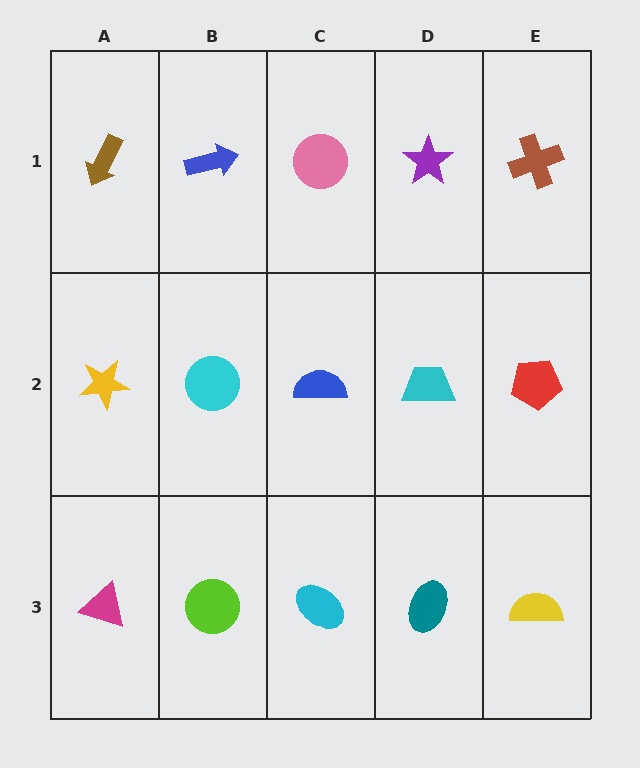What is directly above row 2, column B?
A blue arrow.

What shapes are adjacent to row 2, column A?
A brown arrow (row 1, column A), a magenta triangle (row 3, column A), a cyan circle (row 2, column B).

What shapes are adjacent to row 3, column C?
A blue semicircle (row 2, column C), a lime circle (row 3, column B), a teal ellipse (row 3, column D).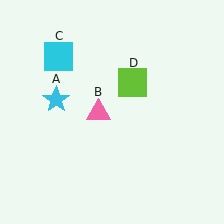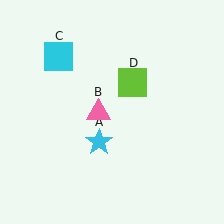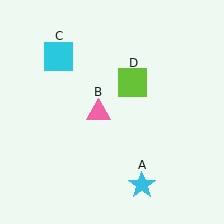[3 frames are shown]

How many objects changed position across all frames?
1 object changed position: cyan star (object A).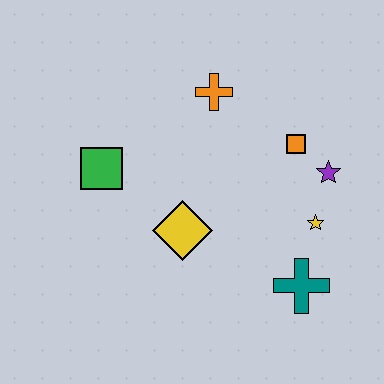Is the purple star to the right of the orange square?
Yes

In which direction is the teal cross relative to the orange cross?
The teal cross is below the orange cross.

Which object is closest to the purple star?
The orange square is closest to the purple star.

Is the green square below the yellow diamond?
No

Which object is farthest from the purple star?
The green square is farthest from the purple star.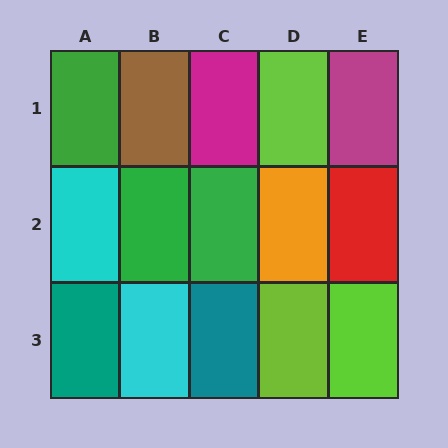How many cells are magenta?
2 cells are magenta.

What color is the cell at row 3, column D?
Lime.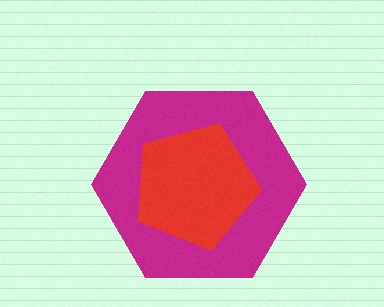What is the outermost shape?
The magenta hexagon.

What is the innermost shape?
The red pentagon.